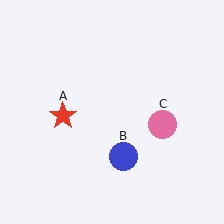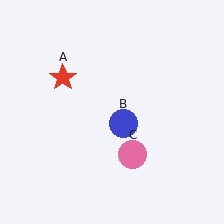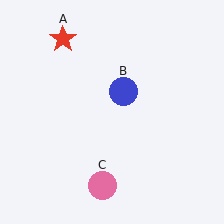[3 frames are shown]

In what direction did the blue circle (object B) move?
The blue circle (object B) moved up.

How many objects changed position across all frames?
3 objects changed position: red star (object A), blue circle (object B), pink circle (object C).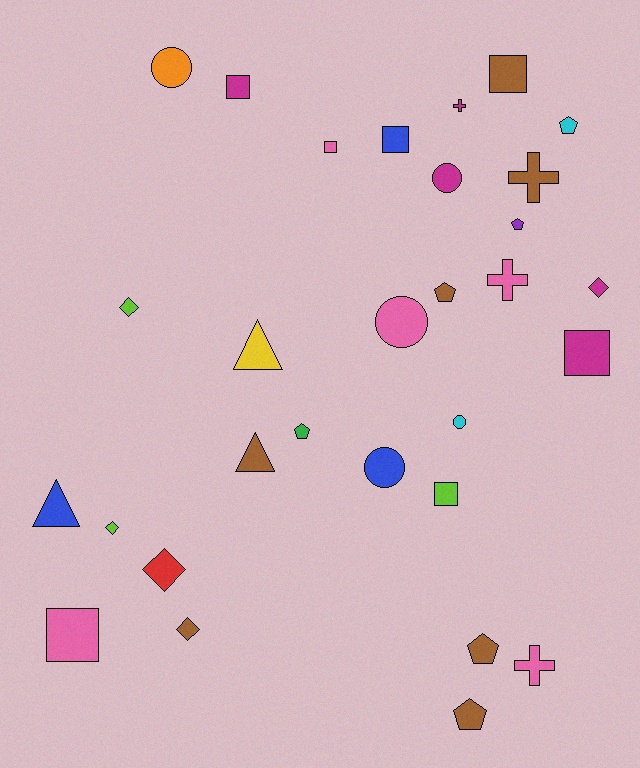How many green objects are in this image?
There is 1 green object.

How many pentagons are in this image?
There are 6 pentagons.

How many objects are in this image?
There are 30 objects.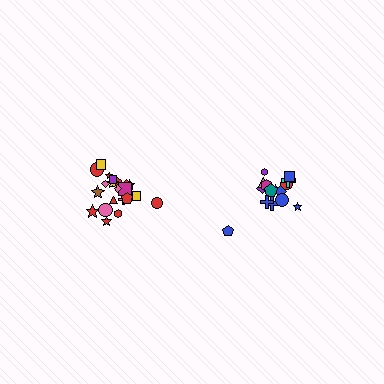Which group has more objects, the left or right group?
The left group.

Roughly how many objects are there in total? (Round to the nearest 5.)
Roughly 35 objects in total.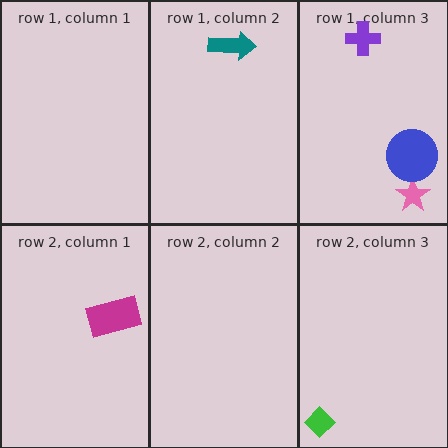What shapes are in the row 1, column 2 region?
The teal arrow.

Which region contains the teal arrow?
The row 1, column 2 region.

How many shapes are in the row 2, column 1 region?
1.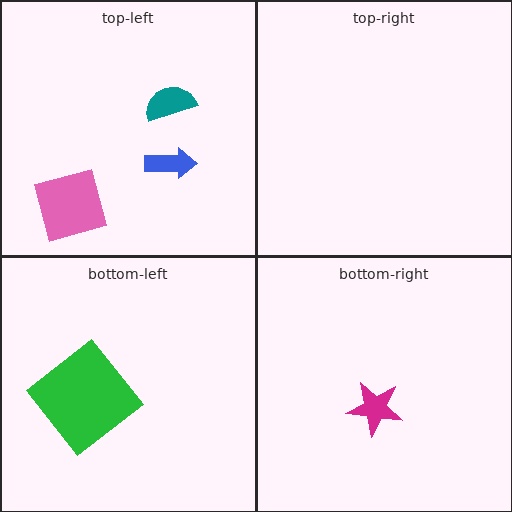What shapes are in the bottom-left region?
The green diamond.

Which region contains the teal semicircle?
The top-left region.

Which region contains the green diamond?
The bottom-left region.